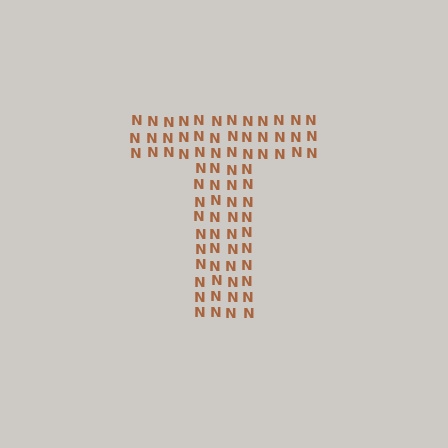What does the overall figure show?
The overall figure shows the letter T.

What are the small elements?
The small elements are letter N's.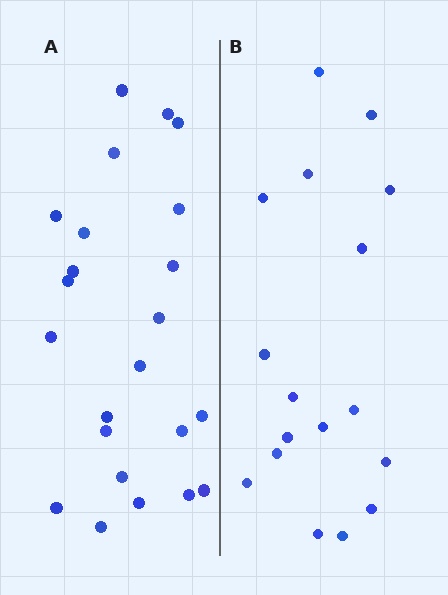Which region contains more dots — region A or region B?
Region A (the left region) has more dots.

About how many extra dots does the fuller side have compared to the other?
Region A has about 6 more dots than region B.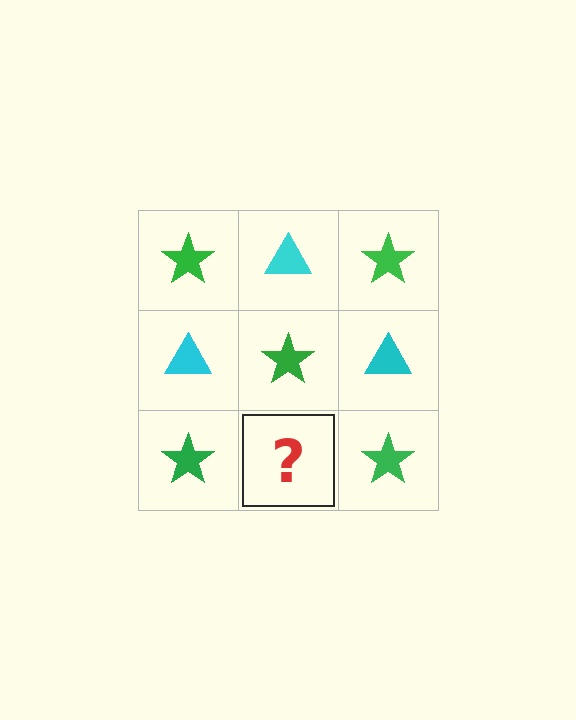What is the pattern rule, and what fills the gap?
The rule is that it alternates green star and cyan triangle in a checkerboard pattern. The gap should be filled with a cyan triangle.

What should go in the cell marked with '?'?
The missing cell should contain a cyan triangle.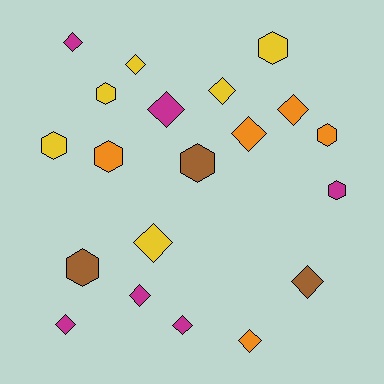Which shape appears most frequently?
Diamond, with 12 objects.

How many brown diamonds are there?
There is 1 brown diamond.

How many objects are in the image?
There are 20 objects.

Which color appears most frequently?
Magenta, with 6 objects.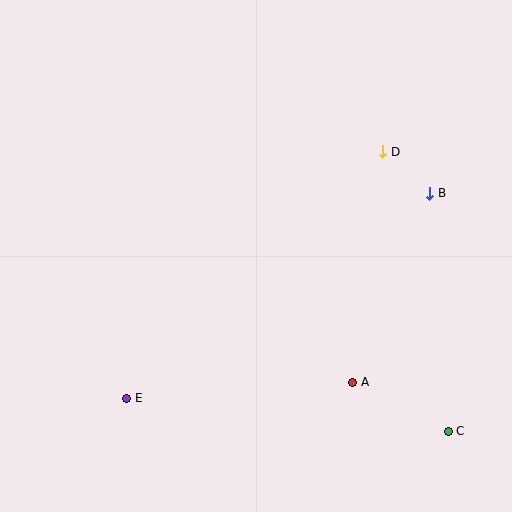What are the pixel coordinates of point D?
Point D is at (383, 152).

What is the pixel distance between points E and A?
The distance between E and A is 227 pixels.